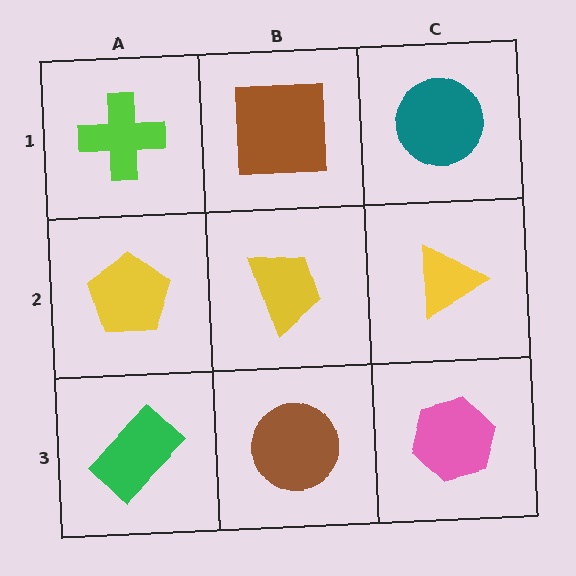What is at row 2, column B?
A yellow trapezoid.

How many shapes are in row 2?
3 shapes.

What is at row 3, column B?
A brown circle.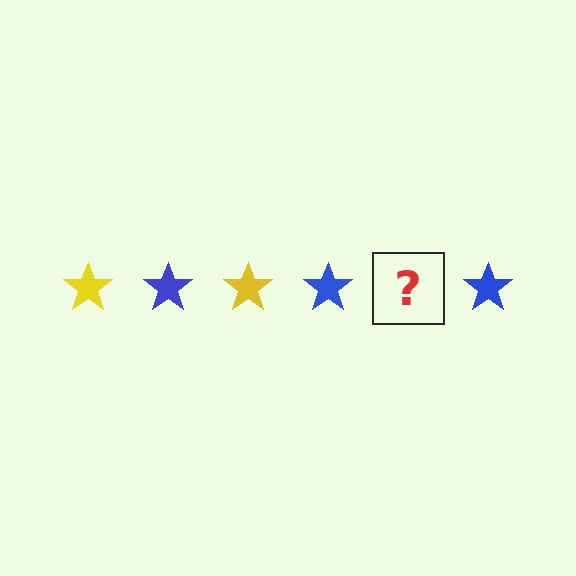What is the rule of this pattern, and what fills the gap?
The rule is that the pattern cycles through yellow, blue stars. The gap should be filled with a yellow star.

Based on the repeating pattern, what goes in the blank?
The blank should be a yellow star.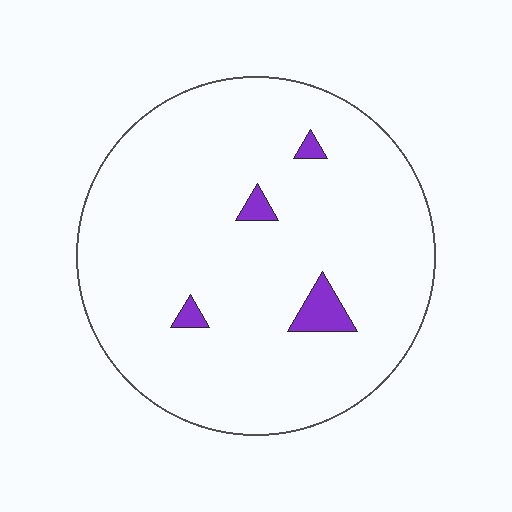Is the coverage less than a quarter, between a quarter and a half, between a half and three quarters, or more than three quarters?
Less than a quarter.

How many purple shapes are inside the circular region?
4.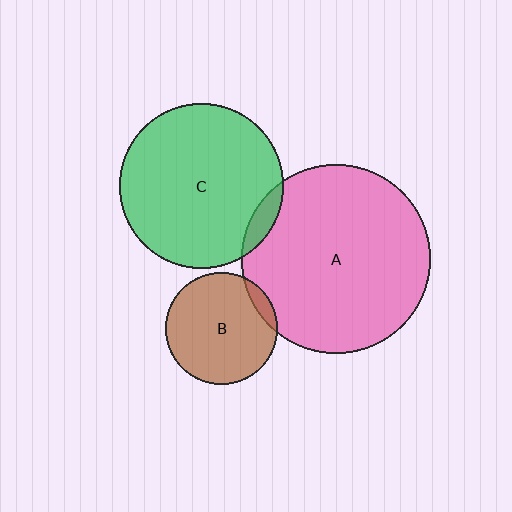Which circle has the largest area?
Circle A (pink).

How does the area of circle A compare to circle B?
Approximately 2.8 times.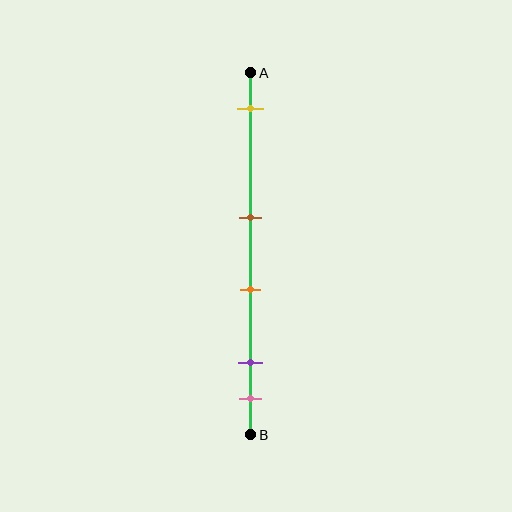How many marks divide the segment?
There are 5 marks dividing the segment.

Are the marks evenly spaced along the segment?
No, the marks are not evenly spaced.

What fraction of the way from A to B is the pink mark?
The pink mark is approximately 90% (0.9) of the way from A to B.